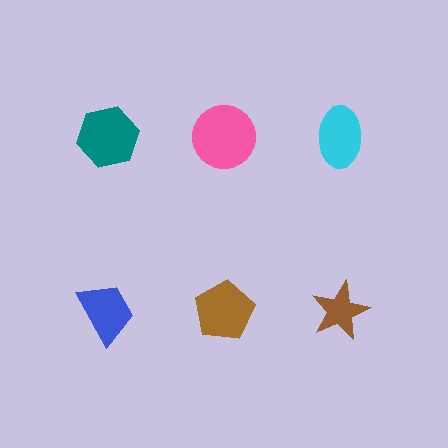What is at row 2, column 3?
A brown star.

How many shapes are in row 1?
3 shapes.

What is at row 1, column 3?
A cyan ellipse.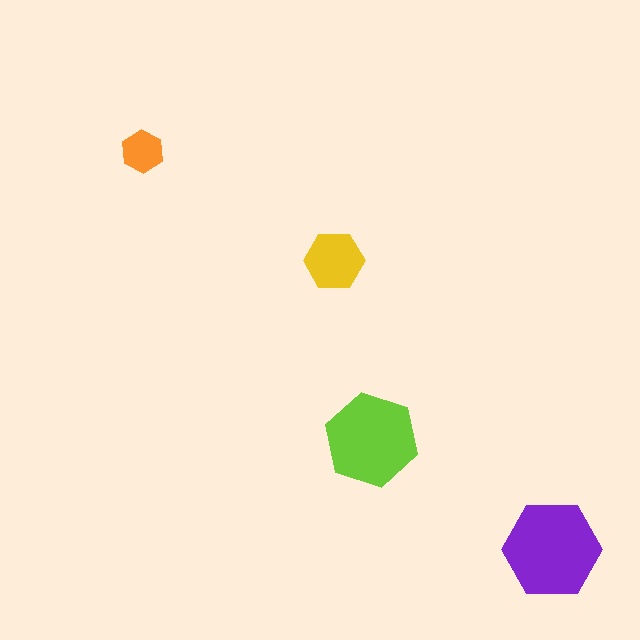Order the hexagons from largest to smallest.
the purple one, the lime one, the yellow one, the orange one.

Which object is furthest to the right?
The purple hexagon is rightmost.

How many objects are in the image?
There are 4 objects in the image.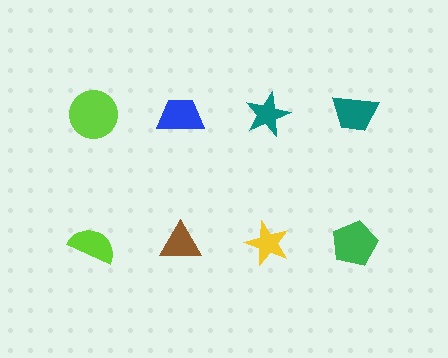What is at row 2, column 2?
A brown triangle.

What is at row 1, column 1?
A lime circle.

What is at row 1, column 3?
A teal star.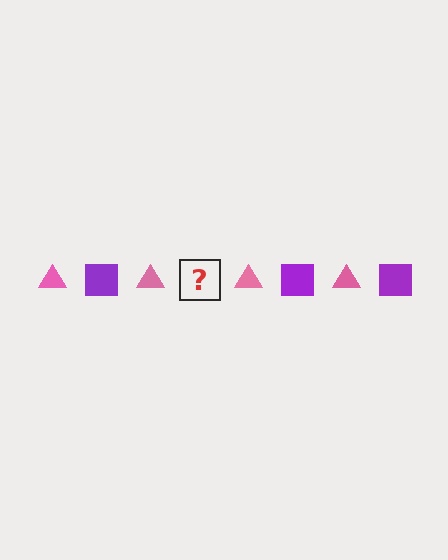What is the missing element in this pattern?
The missing element is a purple square.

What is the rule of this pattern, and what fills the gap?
The rule is that the pattern alternates between pink triangle and purple square. The gap should be filled with a purple square.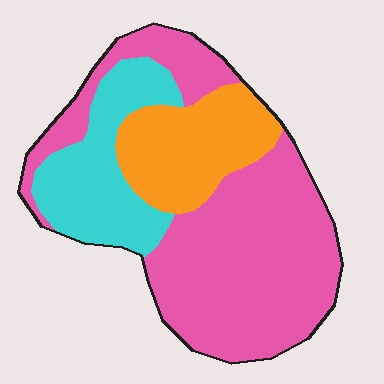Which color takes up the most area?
Pink, at roughly 55%.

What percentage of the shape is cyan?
Cyan covers around 20% of the shape.